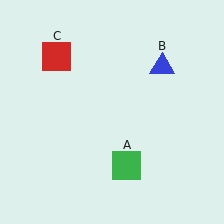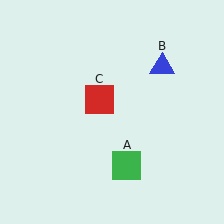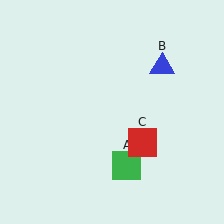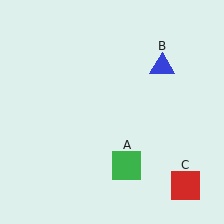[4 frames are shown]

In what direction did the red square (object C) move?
The red square (object C) moved down and to the right.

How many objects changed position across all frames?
1 object changed position: red square (object C).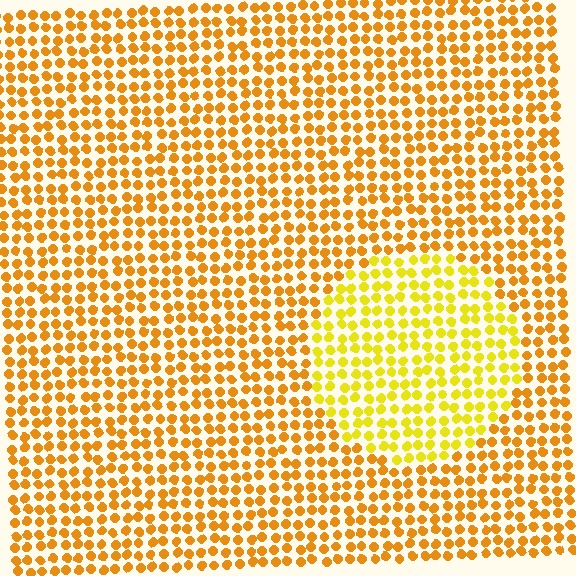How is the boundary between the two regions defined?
The boundary is defined purely by a slight shift in hue (about 25 degrees). Spacing, size, and orientation are identical on both sides.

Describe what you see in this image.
The image is filled with small orange elements in a uniform arrangement. A circle-shaped region is visible where the elements are tinted to a slightly different hue, forming a subtle color boundary.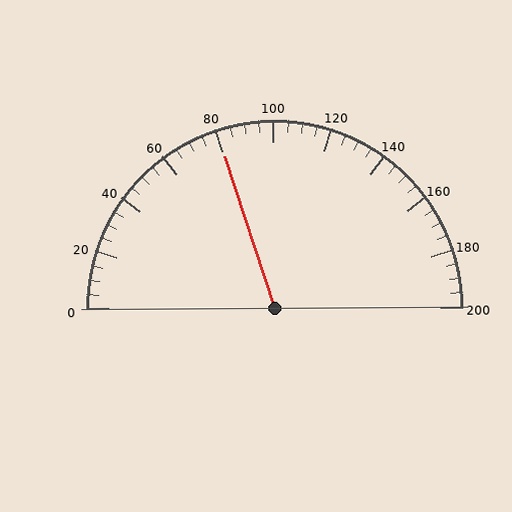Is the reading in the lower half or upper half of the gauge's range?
The reading is in the lower half of the range (0 to 200).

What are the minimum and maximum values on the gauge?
The gauge ranges from 0 to 200.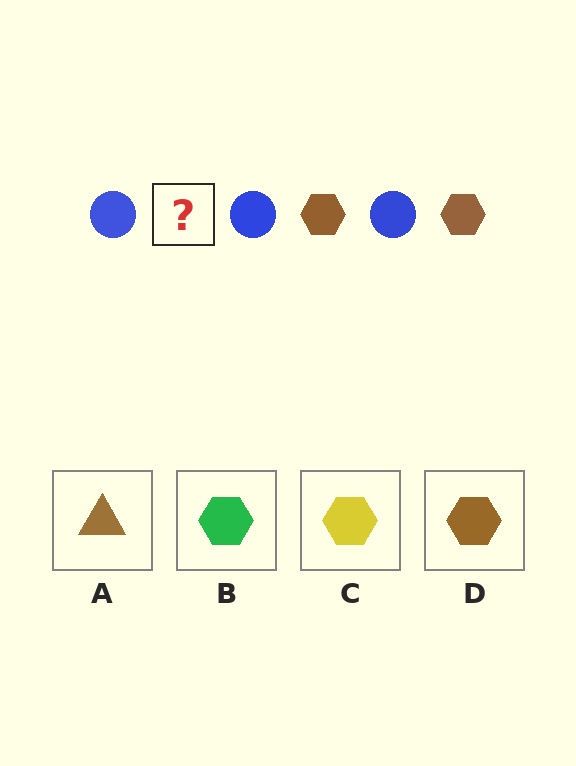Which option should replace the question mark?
Option D.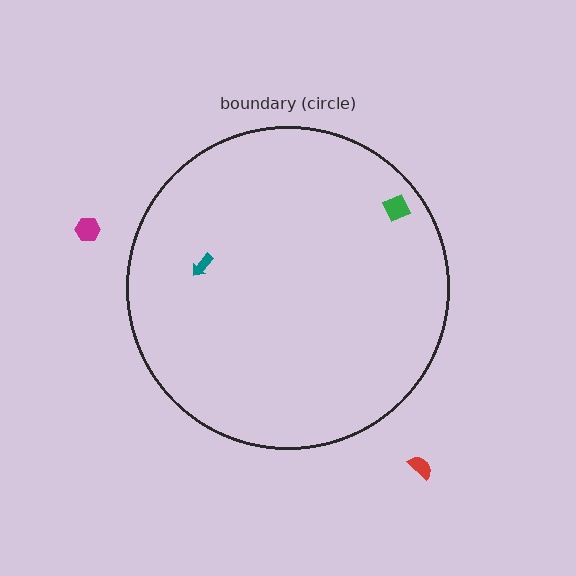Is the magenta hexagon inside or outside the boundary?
Outside.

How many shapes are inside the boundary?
2 inside, 2 outside.